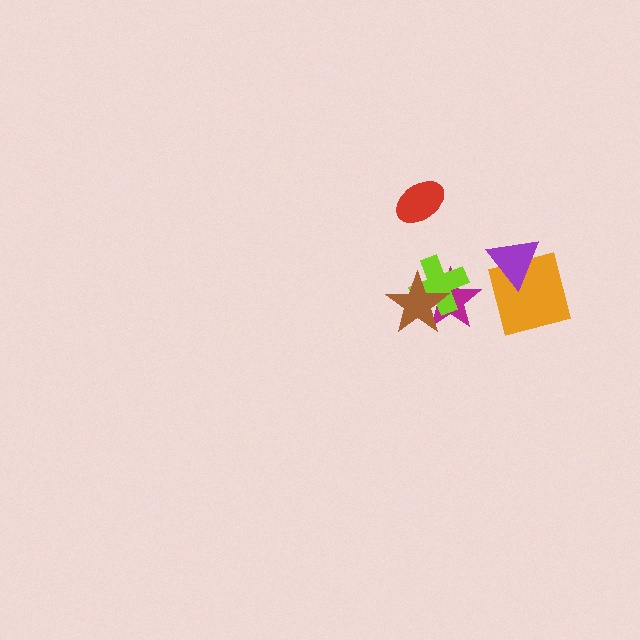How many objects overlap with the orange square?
1 object overlaps with the orange square.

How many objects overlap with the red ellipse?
0 objects overlap with the red ellipse.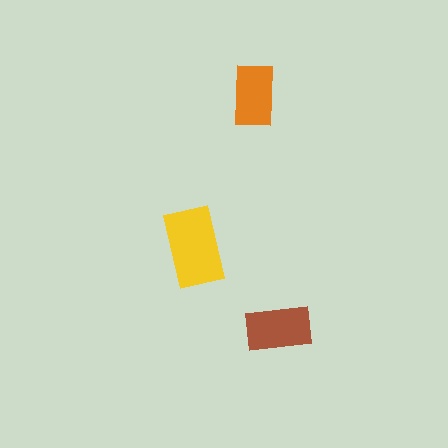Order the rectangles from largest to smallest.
the yellow one, the brown one, the orange one.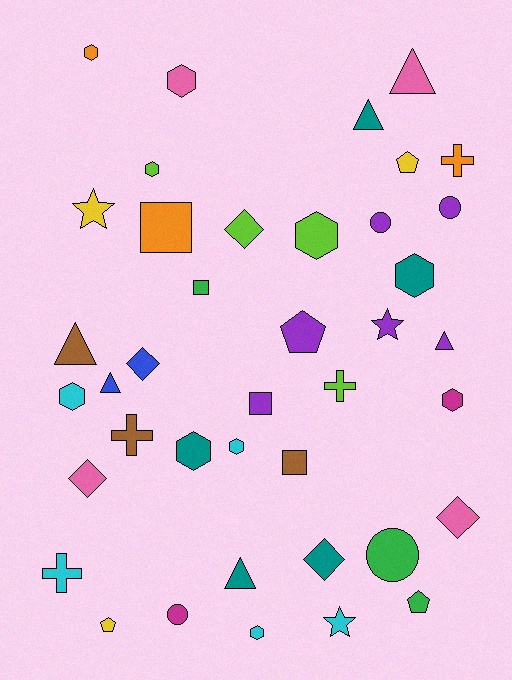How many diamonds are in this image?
There are 5 diamonds.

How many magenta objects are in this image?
There are 2 magenta objects.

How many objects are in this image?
There are 40 objects.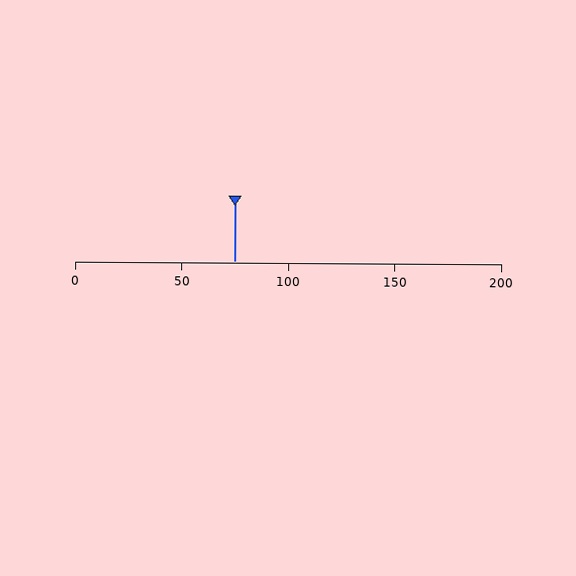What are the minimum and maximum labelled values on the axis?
The axis runs from 0 to 200.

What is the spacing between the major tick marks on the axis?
The major ticks are spaced 50 apart.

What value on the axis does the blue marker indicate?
The marker indicates approximately 75.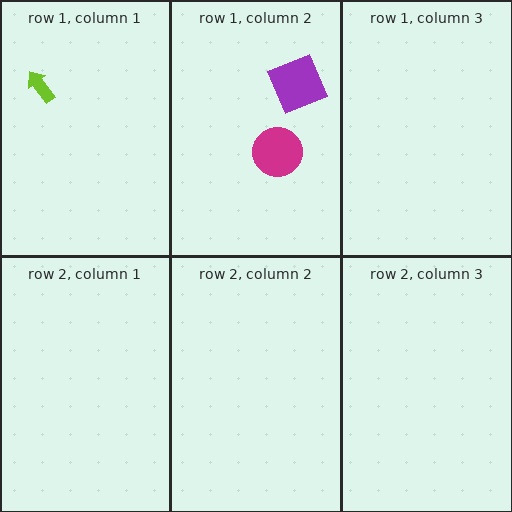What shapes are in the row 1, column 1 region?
The lime arrow.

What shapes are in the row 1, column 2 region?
The magenta circle, the purple square.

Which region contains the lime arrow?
The row 1, column 1 region.